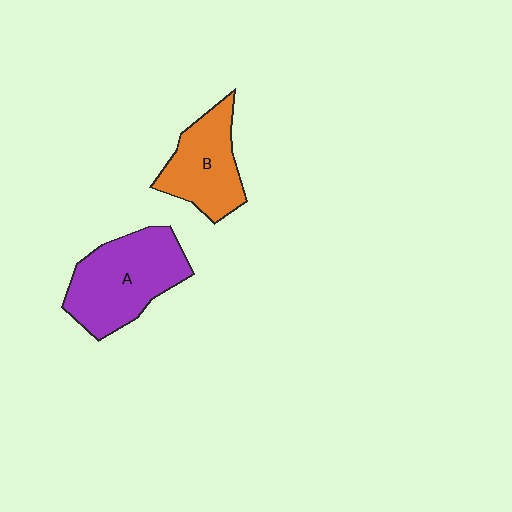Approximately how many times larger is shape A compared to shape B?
Approximately 1.4 times.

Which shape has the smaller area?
Shape B (orange).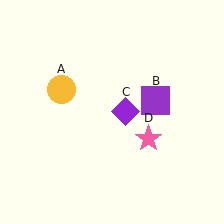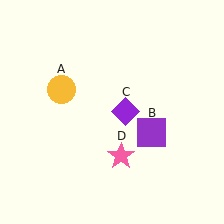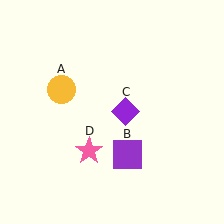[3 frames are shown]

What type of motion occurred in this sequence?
The purple square (object B), pink star (object D) rotated clockwise around the center of the scene.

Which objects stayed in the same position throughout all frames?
Yellow circle (object A) and purple diamond (object C) remained stationary.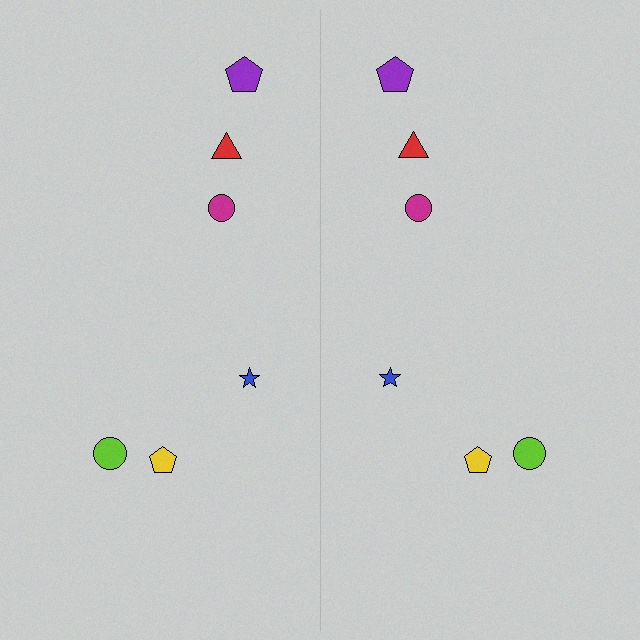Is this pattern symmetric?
Yes, this pattern has bilateral (reflection) symmetry.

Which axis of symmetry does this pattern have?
The pattern has a vertical axis of symmetry running through the center of the image.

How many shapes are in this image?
There are 12 shapes in this image.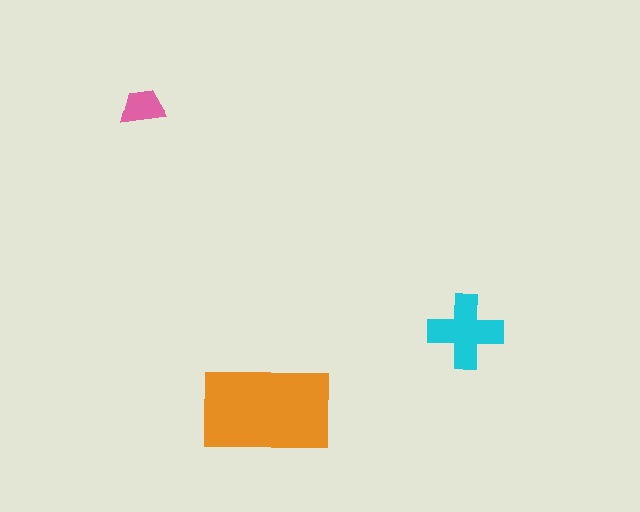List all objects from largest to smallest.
The orange rectangle, the cyan cross, the pink trapezoid.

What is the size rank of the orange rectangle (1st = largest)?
1st.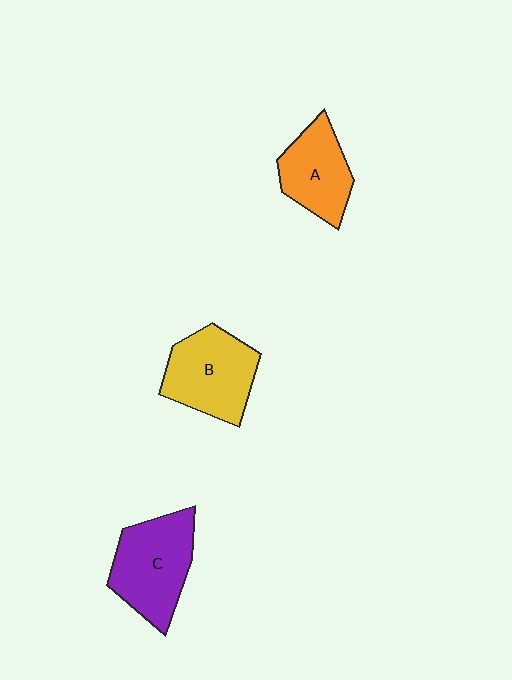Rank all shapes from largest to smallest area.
From largest to smallest: C (purple), B (yellow), A (orange).